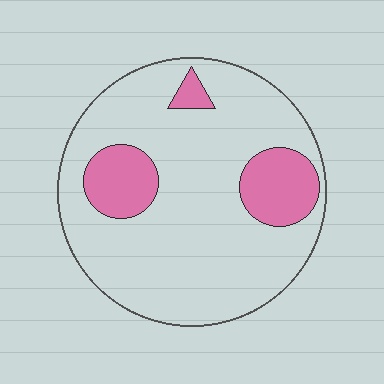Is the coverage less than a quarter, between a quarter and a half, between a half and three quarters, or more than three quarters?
Less than a quarter.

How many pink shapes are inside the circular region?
3.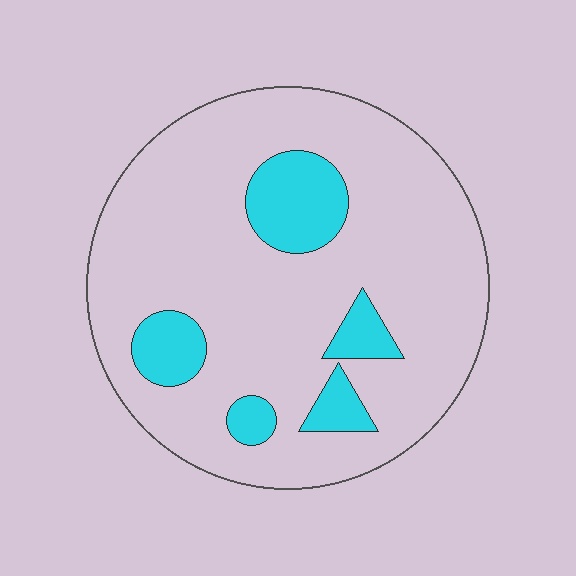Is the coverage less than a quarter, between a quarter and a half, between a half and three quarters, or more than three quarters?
Less than a quarter.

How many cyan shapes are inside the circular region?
5.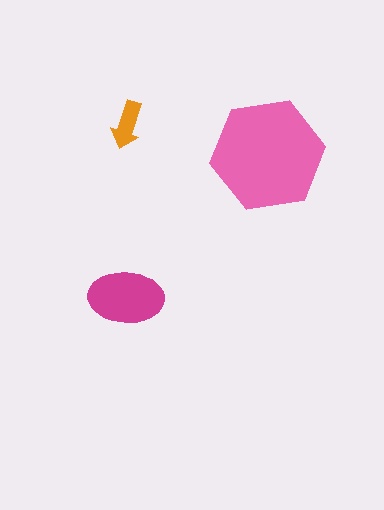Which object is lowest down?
The magenta ellipse is bottommost.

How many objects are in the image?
There are 3 objects in the image.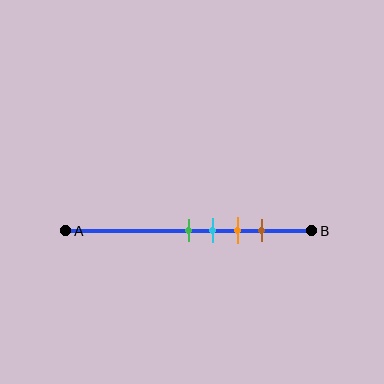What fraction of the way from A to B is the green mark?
The green mark is approximately 50% (0.5) of the way from A to B.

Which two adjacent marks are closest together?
The green and cyan marks are the closest adjacent pair.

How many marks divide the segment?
There are 4 marks dividing the segment.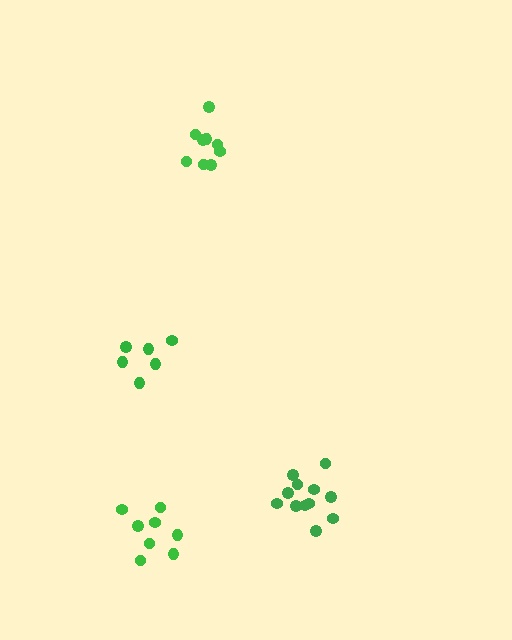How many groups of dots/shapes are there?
There are 4 groups.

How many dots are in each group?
Group 1: 12 dots, Group 2: 8 dots, Group 3: 6 dots, Group 4: 9 dots (35 total).